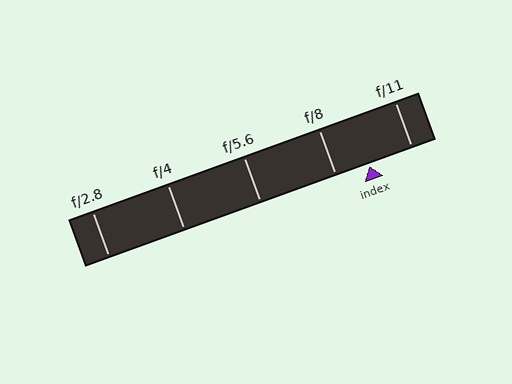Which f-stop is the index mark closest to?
The index mark is closest to f/8.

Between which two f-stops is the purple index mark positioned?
The index mark is between f/8 and f/11.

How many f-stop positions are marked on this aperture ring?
There are 5 f-stop positions marked.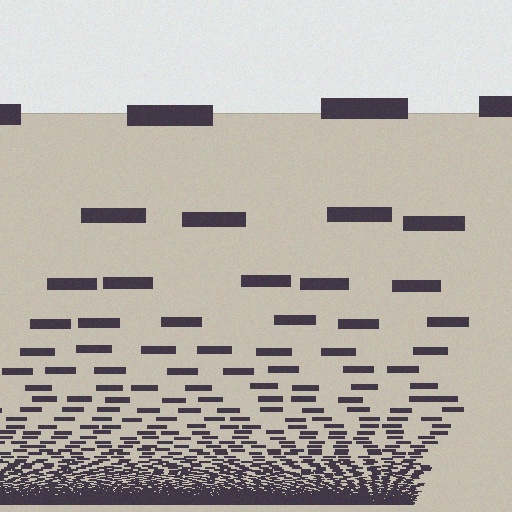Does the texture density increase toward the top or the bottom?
Density increases toward the bottom.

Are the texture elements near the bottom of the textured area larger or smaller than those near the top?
Smaller. The gradient is inverted — elements near the bottom are smaller and denser.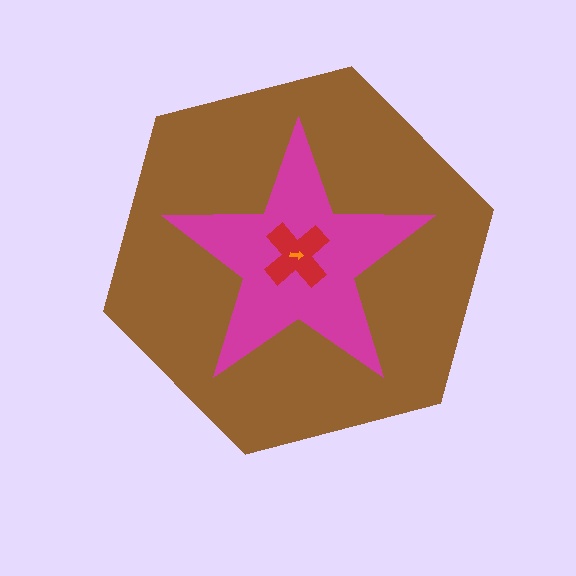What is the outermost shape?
The brown hexagon.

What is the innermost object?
The orange arrow.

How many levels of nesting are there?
4.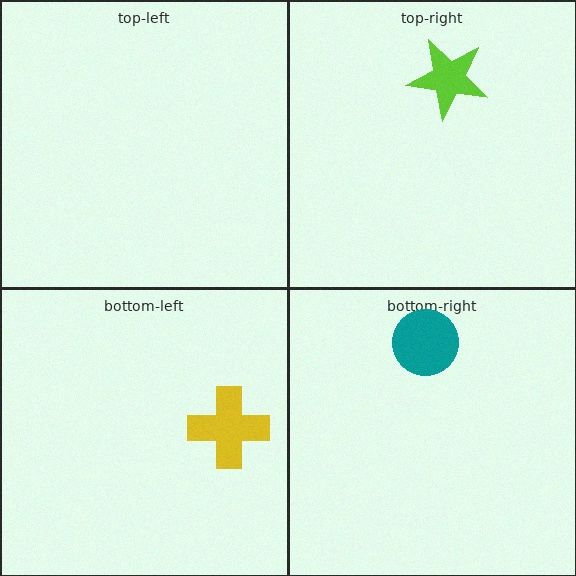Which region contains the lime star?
The top-right region.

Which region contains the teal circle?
The bottom-right region.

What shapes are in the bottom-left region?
The yellow cross.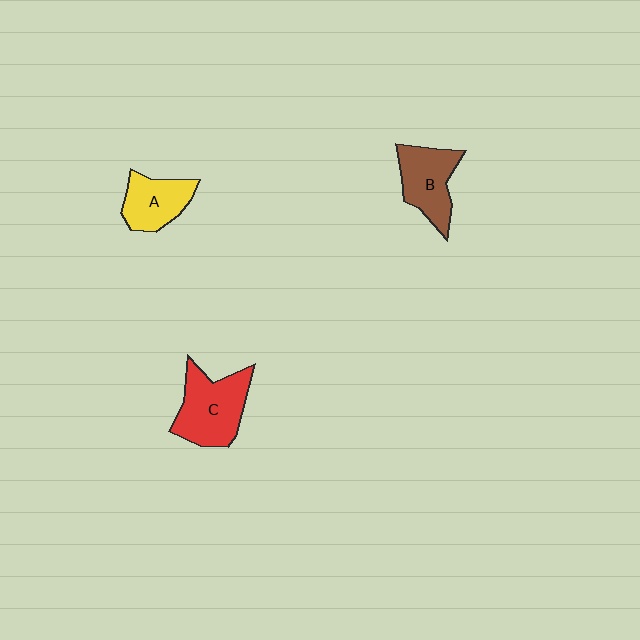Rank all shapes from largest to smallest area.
From largest to smallest: C (red), B (brown), A (yellow).